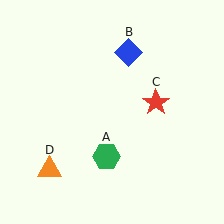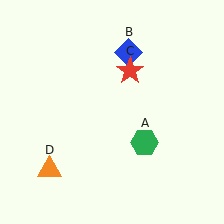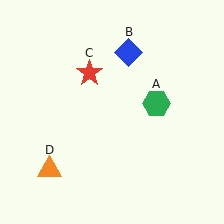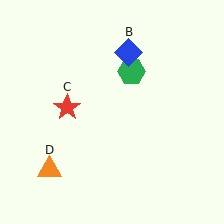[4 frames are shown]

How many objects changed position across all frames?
2 objects changed position: green hexagon (object A), red star (object C).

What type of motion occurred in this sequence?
The green hexagon (object A), red star (object C) rotated counterclockwise around the center of the scene.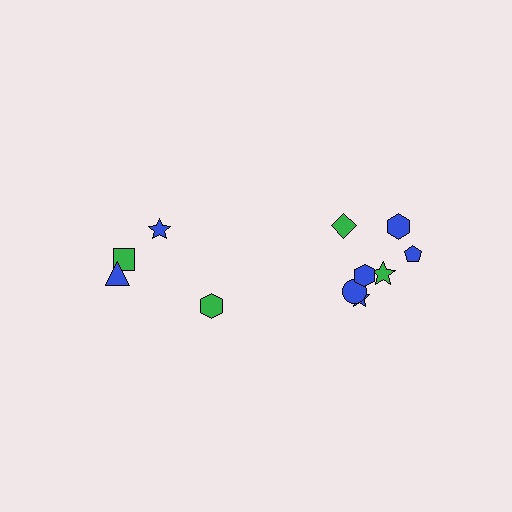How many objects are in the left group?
There are 4 objects.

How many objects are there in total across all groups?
There are 11 objects.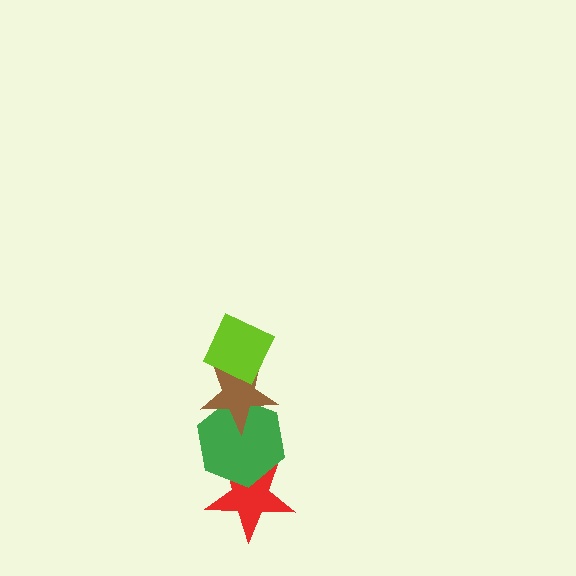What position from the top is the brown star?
The brown star is 2nd from the top.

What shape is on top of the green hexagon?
The brown star is on top of the green hexagon.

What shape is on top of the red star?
The green hexagon is on top of the red star.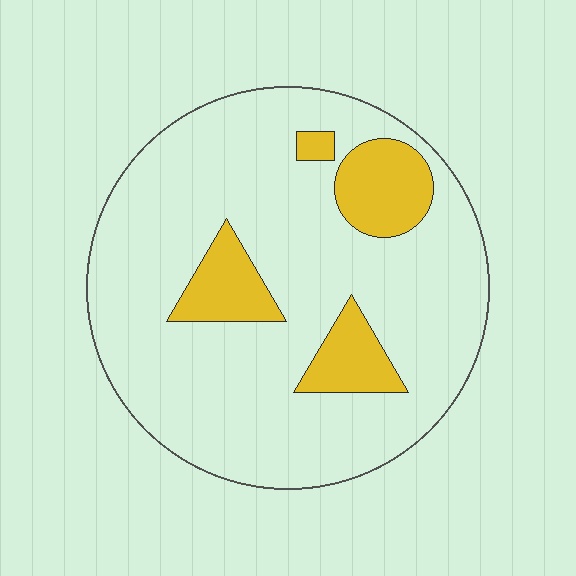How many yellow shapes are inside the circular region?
4.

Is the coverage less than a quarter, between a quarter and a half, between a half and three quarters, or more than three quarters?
Less than a quarter.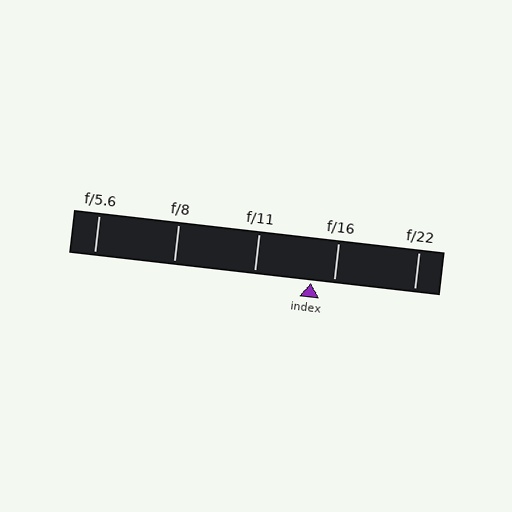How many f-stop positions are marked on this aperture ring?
There are 5 f-stop positions marked.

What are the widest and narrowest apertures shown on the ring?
The widest aperture shown is f/5.6 and the narrowest is f/22.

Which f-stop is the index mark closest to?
The index mark is closest to f/16.